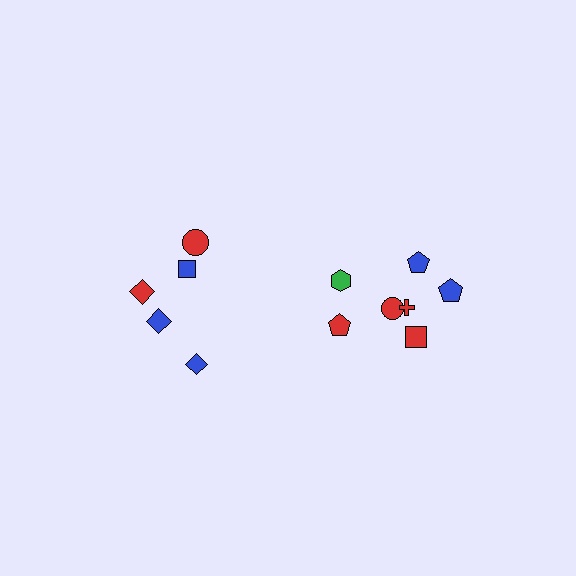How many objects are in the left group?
There are 5 objects.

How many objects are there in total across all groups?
There are 12 objects.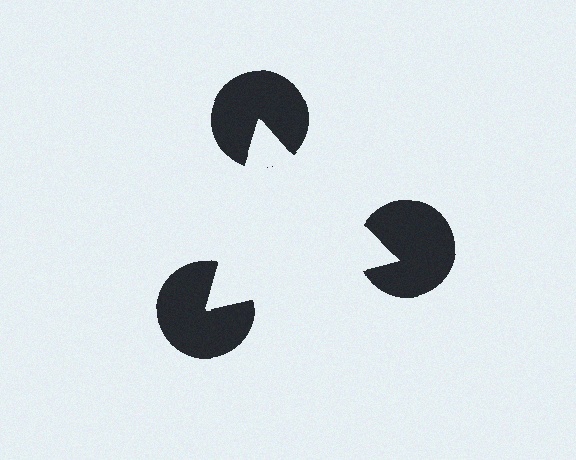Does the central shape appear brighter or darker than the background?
It typically appears slightly brighter than the background, even though no actual brightness change is drawn.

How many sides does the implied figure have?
3 sides.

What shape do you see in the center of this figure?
An illusory triangle — its edges are inferred from the aligned wedge cuts in the pac-man discs, not physically drawn.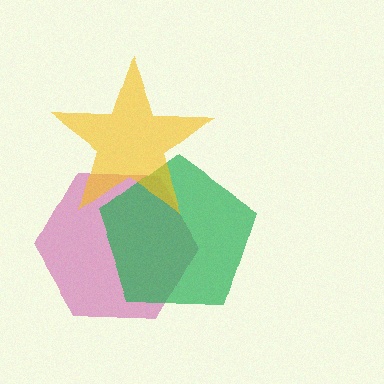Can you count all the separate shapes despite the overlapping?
Yes, there are 3 separate shapes.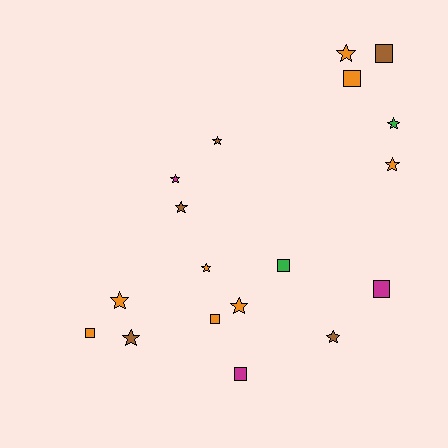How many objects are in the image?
There are 18 objects.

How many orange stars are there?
There are 5 orange stars.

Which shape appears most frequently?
Star, with 11 objects.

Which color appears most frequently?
Orange, with 8 objects.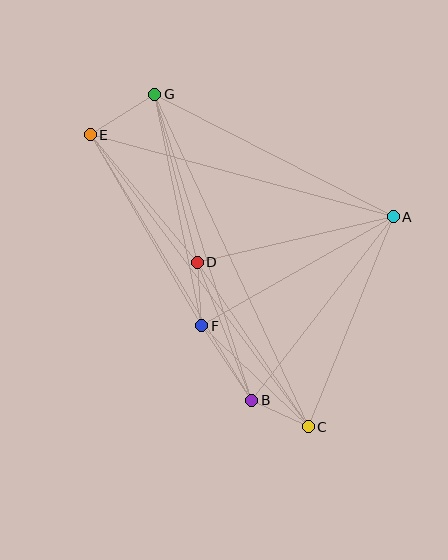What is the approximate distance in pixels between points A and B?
The distance between A and B is approximately 232 pixels.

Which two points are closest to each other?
Points B and C are closest to each other.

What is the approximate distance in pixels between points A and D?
The distance between A and D is approximately 201 pixels.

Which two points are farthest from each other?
Points C and G are farthest from each other.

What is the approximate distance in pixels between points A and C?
The distance between A and C is approximately 227 pixels.